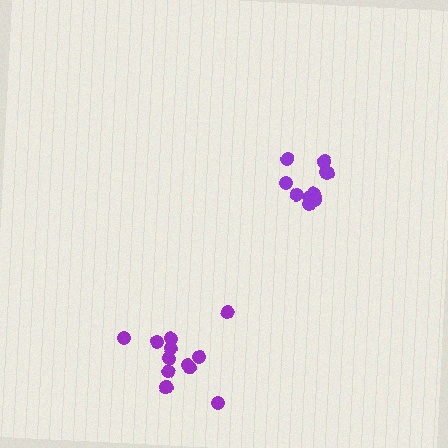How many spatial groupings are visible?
There are 2 spatial groupings.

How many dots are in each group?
Group 1: 10 dots, Group 2: 12 dots (22 total).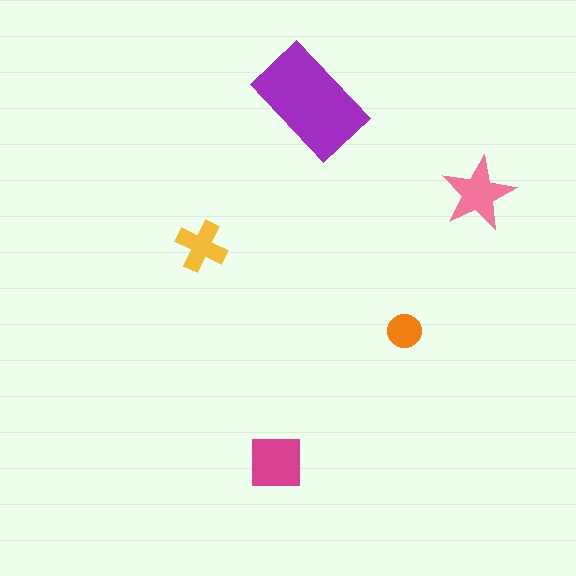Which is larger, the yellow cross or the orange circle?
The yellow cross.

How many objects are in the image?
There are 5 objects in the image.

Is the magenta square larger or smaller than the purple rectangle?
Smaller.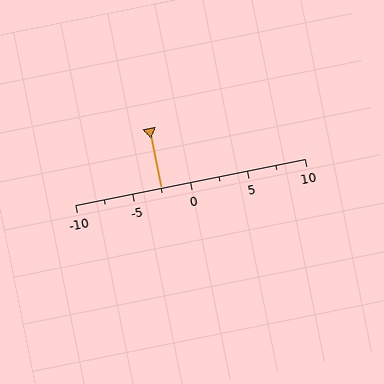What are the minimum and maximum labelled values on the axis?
The axis runs from -10 to 10.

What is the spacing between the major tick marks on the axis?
The major ticks are spaced 5 apart.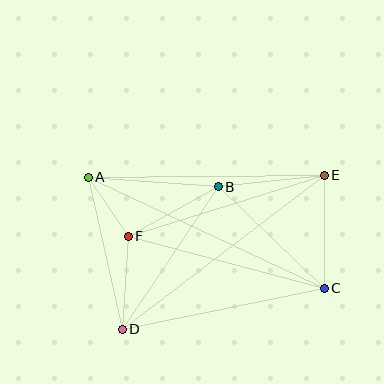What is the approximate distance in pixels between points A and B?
The distance between A and B is approximately 131 pixels.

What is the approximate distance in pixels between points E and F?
The distance between E and F is approximately 205 pixels.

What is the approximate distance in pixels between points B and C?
The distance between B and C is approximately 146 pixels.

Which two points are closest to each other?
Points A and F are closest to each other.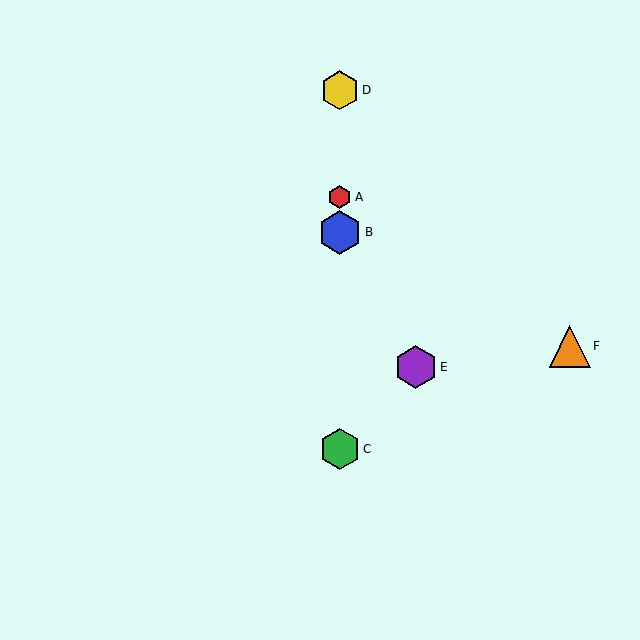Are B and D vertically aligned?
Yes, both are at x≈340.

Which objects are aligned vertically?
Objects A, B, C, D are aligned vertically.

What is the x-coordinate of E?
Object E is at x≈416.